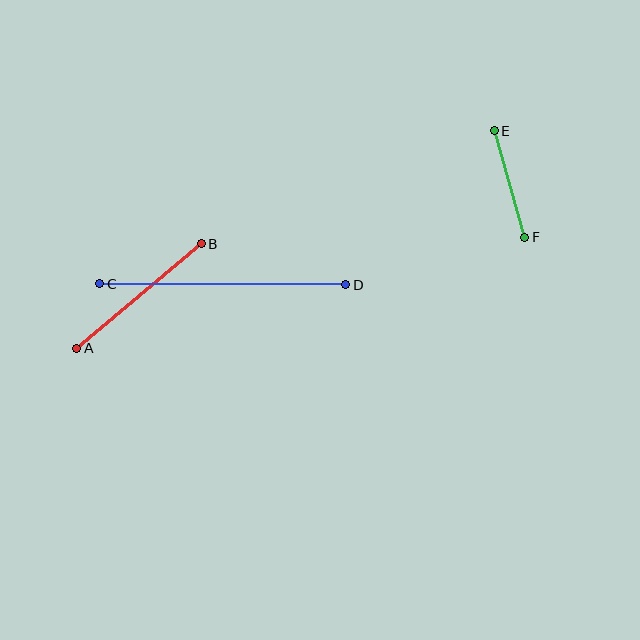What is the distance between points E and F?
The distance is approximately 111 pixels.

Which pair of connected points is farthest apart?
Points C and D are farthest apart.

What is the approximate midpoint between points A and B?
The midpoint is at approximately (139, 296) pixels.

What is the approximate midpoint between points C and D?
The midpoint is at approximately (223, 284) pixels.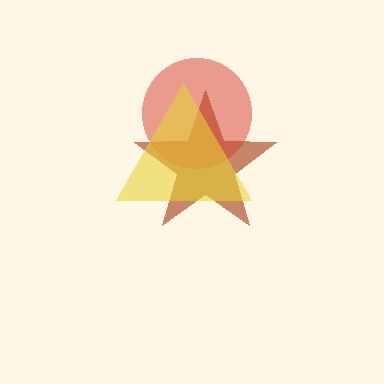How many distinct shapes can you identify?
There are 3 distinct shapes: a brown star, a red circle, a yellow triangle.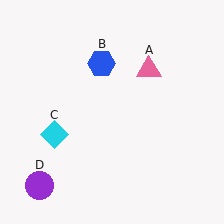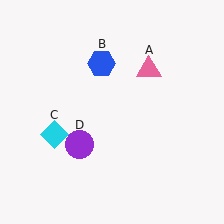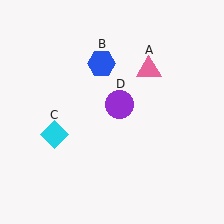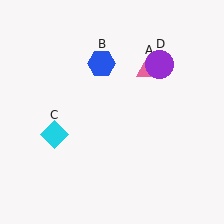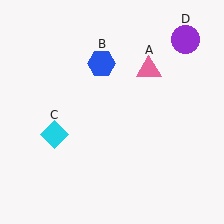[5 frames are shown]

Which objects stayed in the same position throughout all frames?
Pink triangle (object A) and blue hexagon (object B) and cyan diamond (object C) remained stationary.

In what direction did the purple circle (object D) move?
The purple circle (object D) moved up and to the right.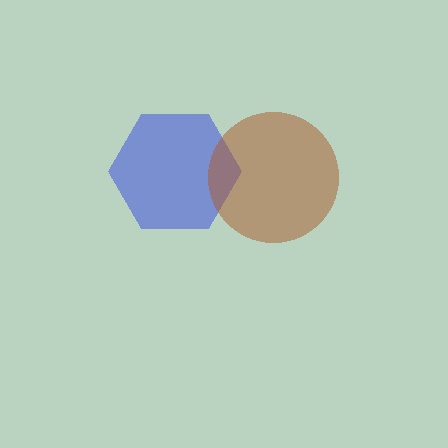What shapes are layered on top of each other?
The layered shapes are: a blue hexagon, a brown circle.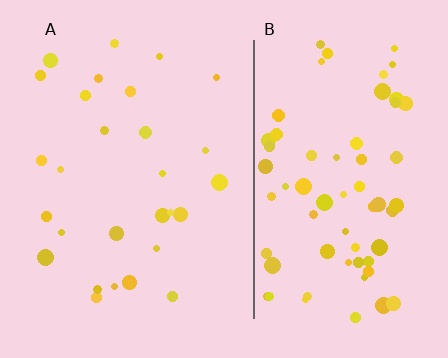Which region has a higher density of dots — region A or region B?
B (the right).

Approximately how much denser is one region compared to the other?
Approximately 2.5× — region B over region A.